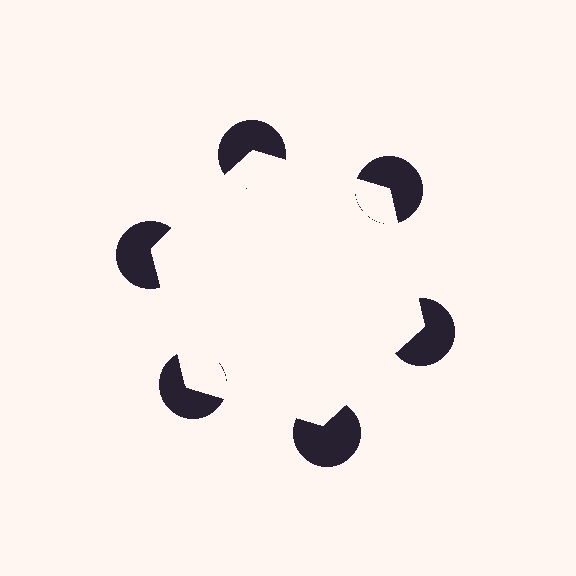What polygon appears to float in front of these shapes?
An illusory hexagon — its edges are inferred from the aligned wedge cuts in the pac-man discs, not physically drawn.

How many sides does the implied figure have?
6 sides.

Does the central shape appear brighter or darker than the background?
It typically appears slightly brighter than the background, even though no actual brightness change is drawn.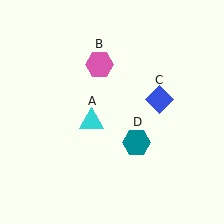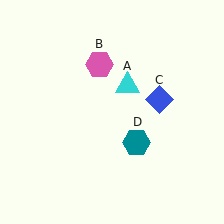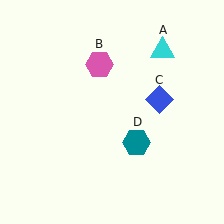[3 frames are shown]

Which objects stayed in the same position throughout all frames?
Pink hexagon (object B) and blue diamond (object C) and teal hexagon (object D) remained stationary.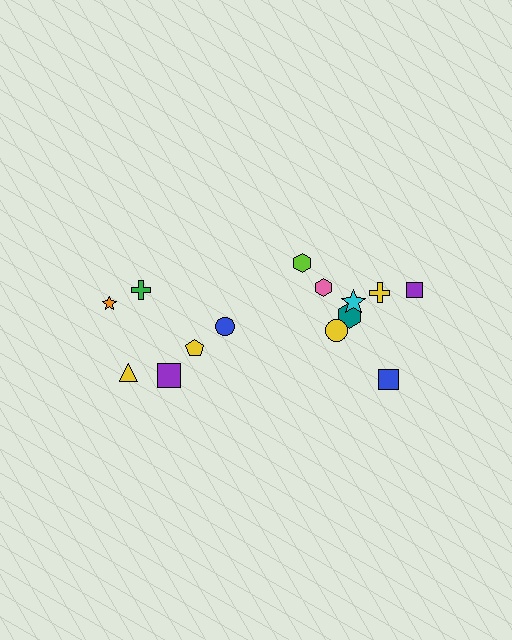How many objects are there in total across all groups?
There are 14 objects.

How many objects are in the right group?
There are 8 objects.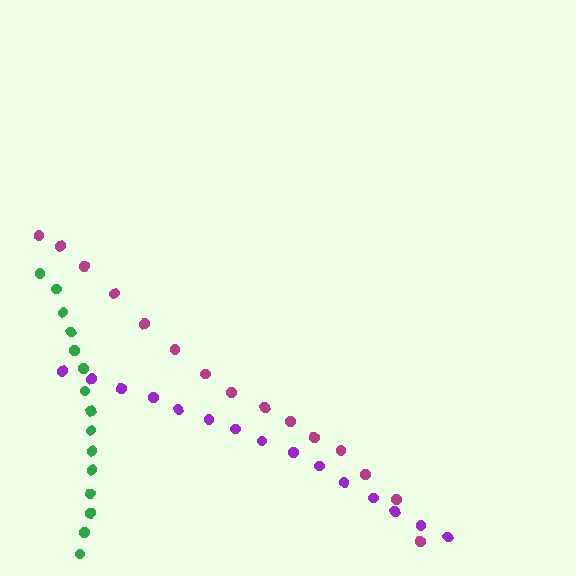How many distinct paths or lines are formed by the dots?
There are 3 distinct paths.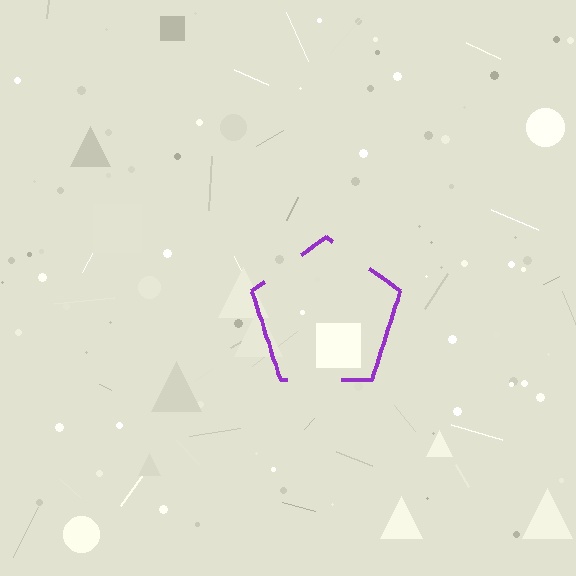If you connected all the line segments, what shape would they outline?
They would outline a pentagon.